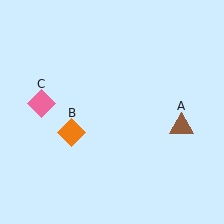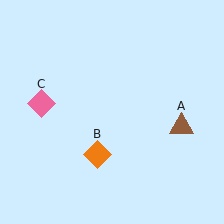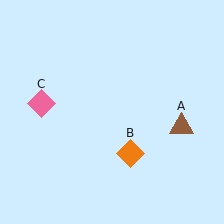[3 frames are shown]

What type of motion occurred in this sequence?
The orange diamond (object B) rotated counterclockwise around the center of the scene.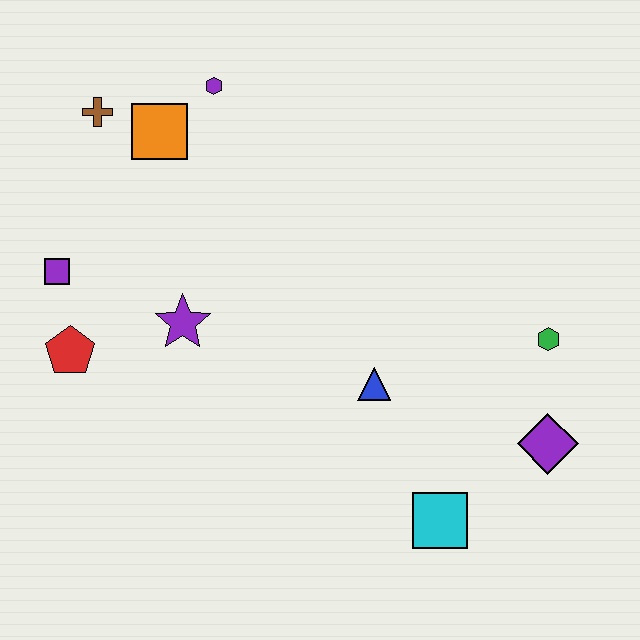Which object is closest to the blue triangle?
The cyan square is closest to the blue triangle.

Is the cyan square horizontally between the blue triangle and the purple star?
No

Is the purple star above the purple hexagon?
No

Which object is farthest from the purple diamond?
The brown cross is farthest from the purple diamond.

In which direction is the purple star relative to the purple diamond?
The purple star is to the left of the purple diamond.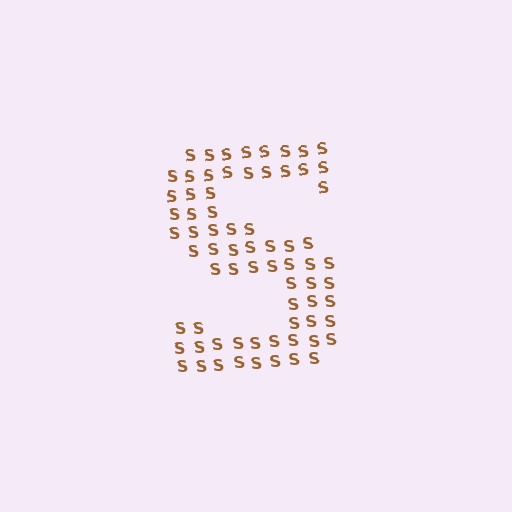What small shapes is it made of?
It is made of small letter S's.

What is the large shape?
The large shape is the letter S.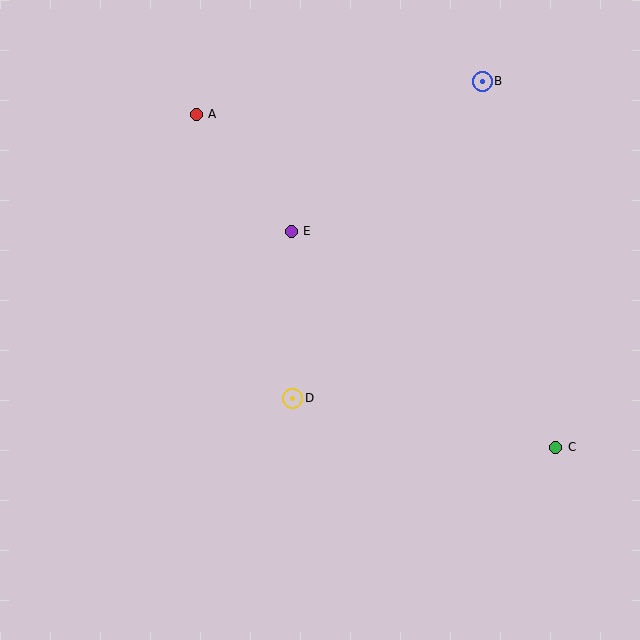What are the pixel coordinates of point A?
Point A is at (196, 114).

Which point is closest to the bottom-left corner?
Point D is closest to the bottom-left corner.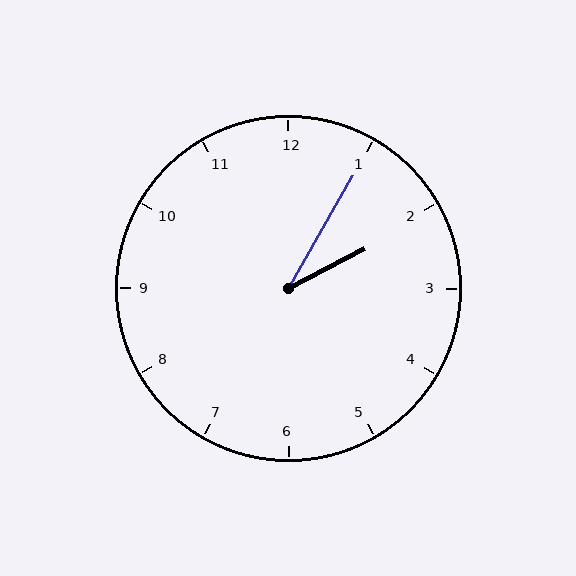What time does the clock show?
2:05.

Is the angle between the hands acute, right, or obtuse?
It is acute.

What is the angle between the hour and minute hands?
Approximately 32 degrees.